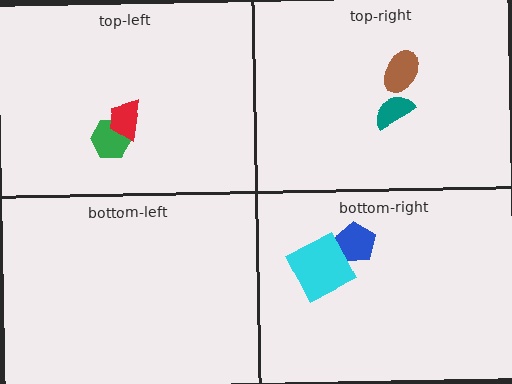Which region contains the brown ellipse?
The top-right region.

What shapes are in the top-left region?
The green hexagon, the red trapezoid.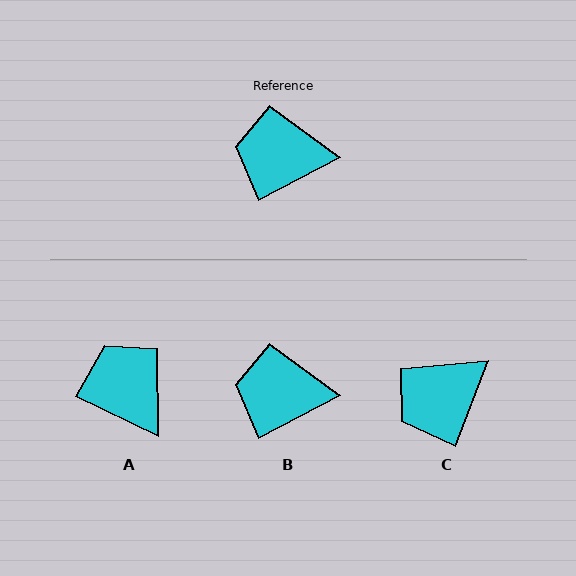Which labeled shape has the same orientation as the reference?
B.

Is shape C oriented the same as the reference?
No, it is off by about 42 degrees.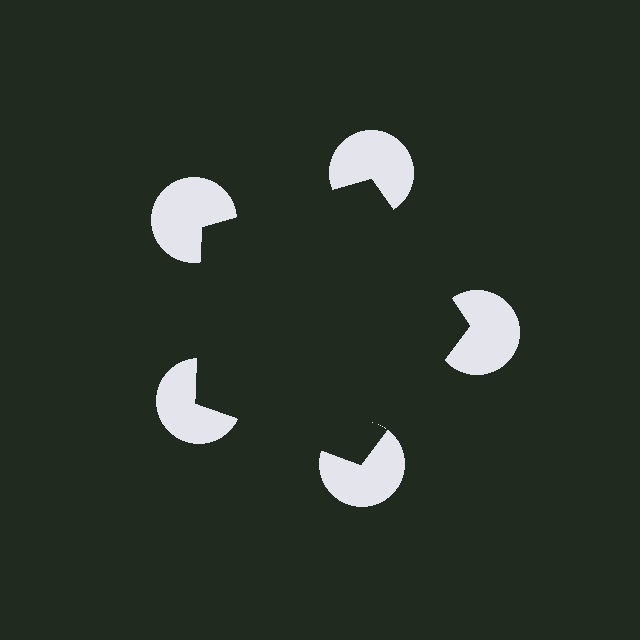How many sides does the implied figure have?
5 sides.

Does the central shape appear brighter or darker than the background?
It typically appears slightly darker than the background, even though no actual brightness change is drawn.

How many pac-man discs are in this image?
There are 5 — one at each vertex of the illusory pentagon.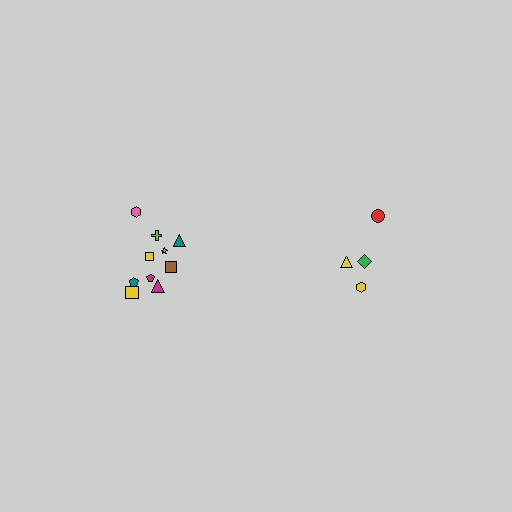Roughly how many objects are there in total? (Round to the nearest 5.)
Roughly 15 objects in total.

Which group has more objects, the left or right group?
The left group.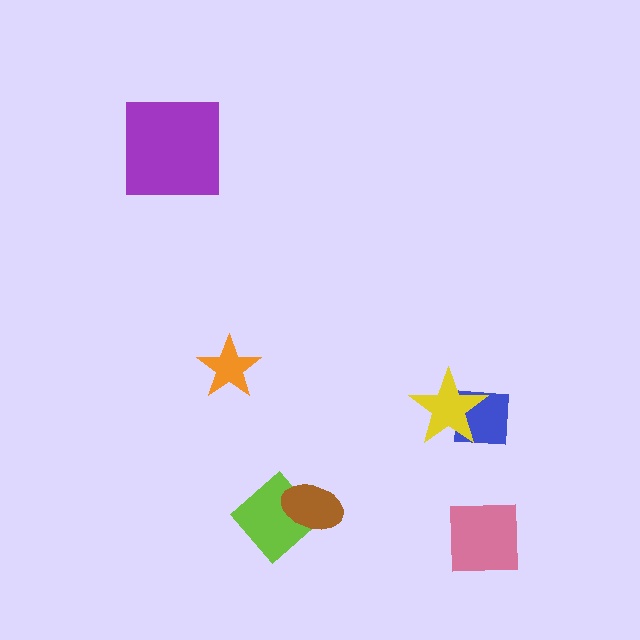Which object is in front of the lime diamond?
The brown ellipse is in front of the lime diamond.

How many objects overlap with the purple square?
0 objects overlap with the purple square.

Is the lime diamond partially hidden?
Yes, it is partially covered by another shape.